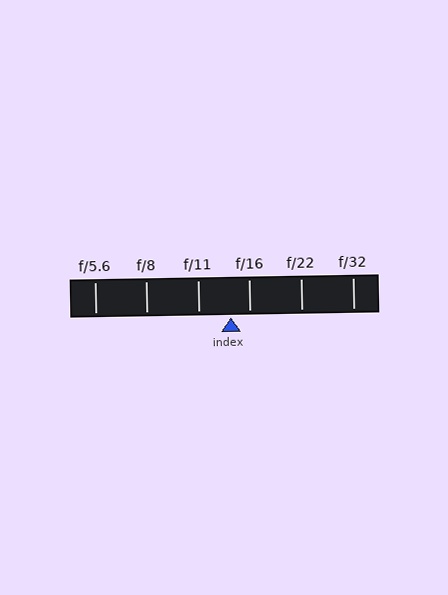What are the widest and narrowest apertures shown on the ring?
The widest aperture shown is f/5.6 and the narrowest is f/32.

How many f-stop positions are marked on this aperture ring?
There are 6 f-stop positions marked.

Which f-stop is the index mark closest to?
The index mark is closest to f/16.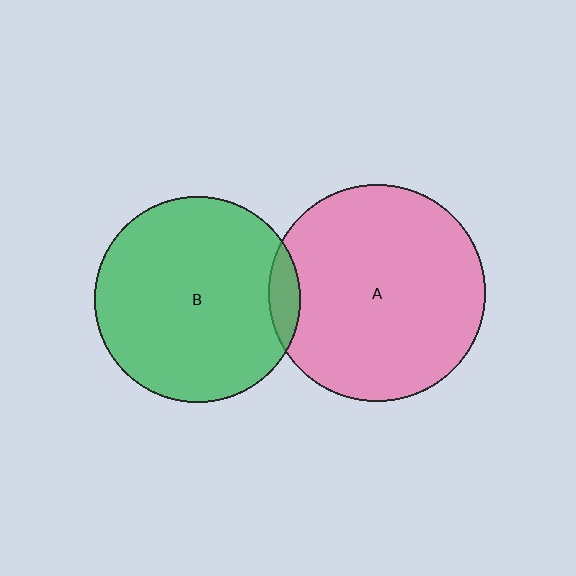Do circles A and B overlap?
Yes.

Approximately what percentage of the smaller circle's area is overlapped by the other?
Approximately 5%.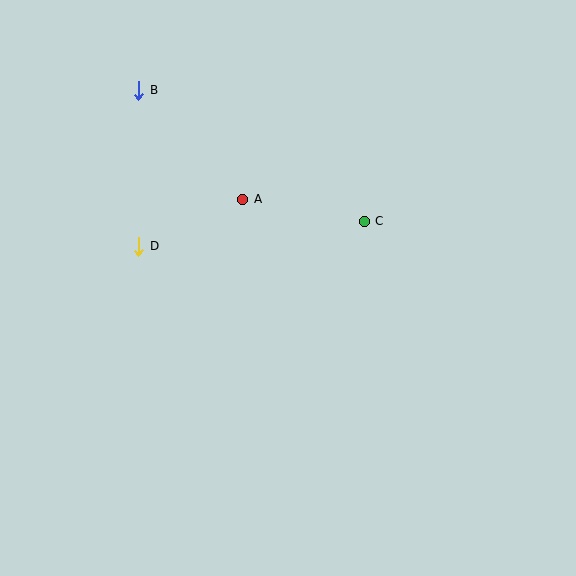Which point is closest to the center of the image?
Point A at (243, 199) is closest to the center.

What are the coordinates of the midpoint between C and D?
The midpoint between C and D is at (252, 234).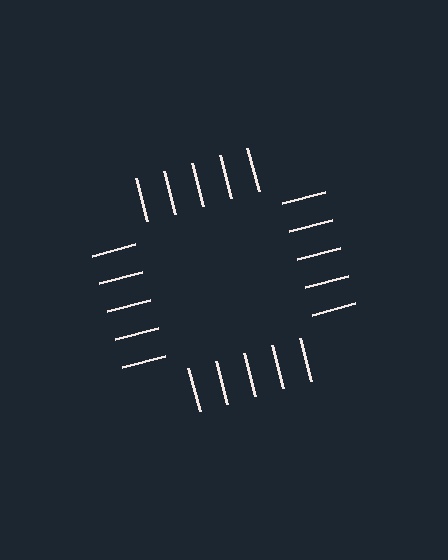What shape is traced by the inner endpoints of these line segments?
An illusory square — the line segments terminate on its edges but no continuous stroke is drawn.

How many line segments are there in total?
20 — 5 along each of the 4 edges.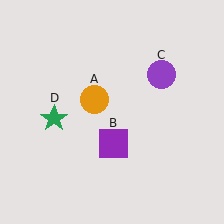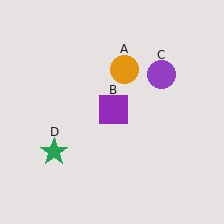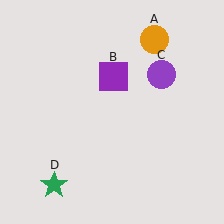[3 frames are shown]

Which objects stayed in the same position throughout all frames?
Purple circle (object C) remained stationary.